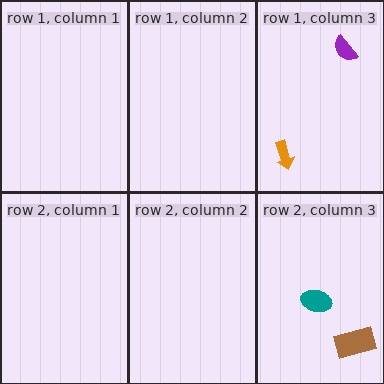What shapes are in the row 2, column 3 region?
The brown rectangle, the teal ellipse.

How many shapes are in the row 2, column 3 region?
2.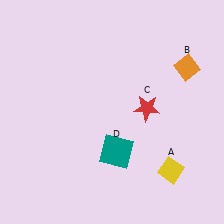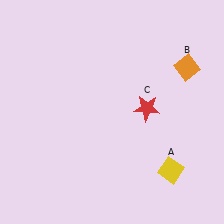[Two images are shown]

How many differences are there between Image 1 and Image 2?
There is 1 difference between the two images.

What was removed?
The teal square (D) was removed in Image 2.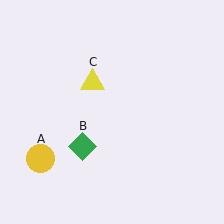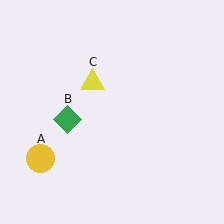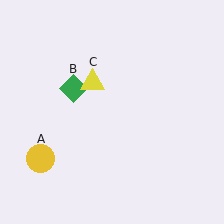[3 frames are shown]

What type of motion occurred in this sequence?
The green diamond (object B) rotated clockwise around the center of the scene.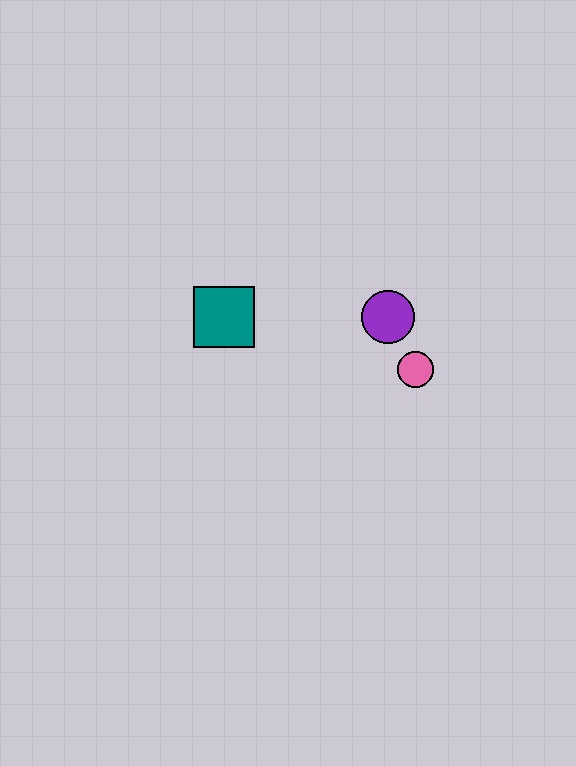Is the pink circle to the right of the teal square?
Yes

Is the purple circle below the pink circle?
No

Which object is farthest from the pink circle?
The teal square is farthest from the pink circle.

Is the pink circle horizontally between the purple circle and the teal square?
No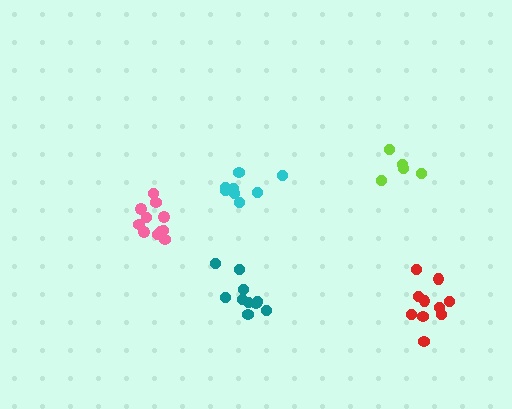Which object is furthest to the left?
The pink cluster is leftmost.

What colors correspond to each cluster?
The clusters are colored: teal, cyan, pink, lime, red.